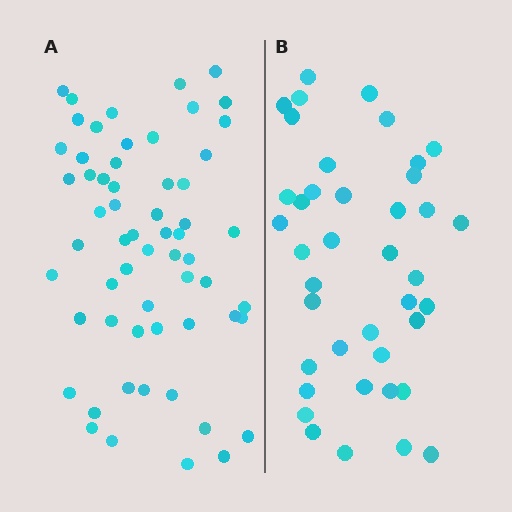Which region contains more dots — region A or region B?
Region A (the left region) has more dots.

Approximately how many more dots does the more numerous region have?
Region A has approximately 20 more dots than region B.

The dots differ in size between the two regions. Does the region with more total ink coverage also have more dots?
No. Region B has more total ink coverage because its dots are larger, but region A actually contains more individual dots. Total area can be misleading — the number of items is what matters here.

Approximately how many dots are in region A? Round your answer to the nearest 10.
About 60 dots.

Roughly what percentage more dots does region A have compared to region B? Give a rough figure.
About 50% more.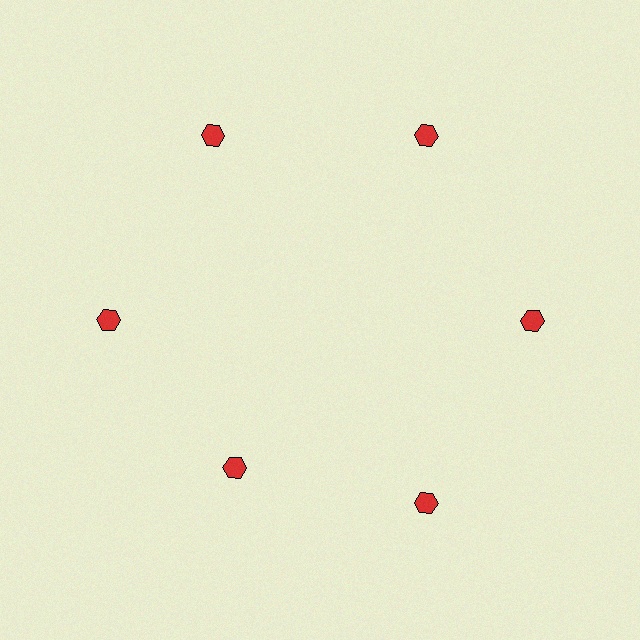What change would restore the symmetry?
The symmetry would be restored by moving it outward, back onto the ring so that all 6 hexagons sit at equal angles and equal distance from the center.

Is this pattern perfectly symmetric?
No. The 6 red hexagons are arranged in a ring, but one element near the 7 o'clock position is pulled inward toward the center, breaking the 6-fold rotational symmetry.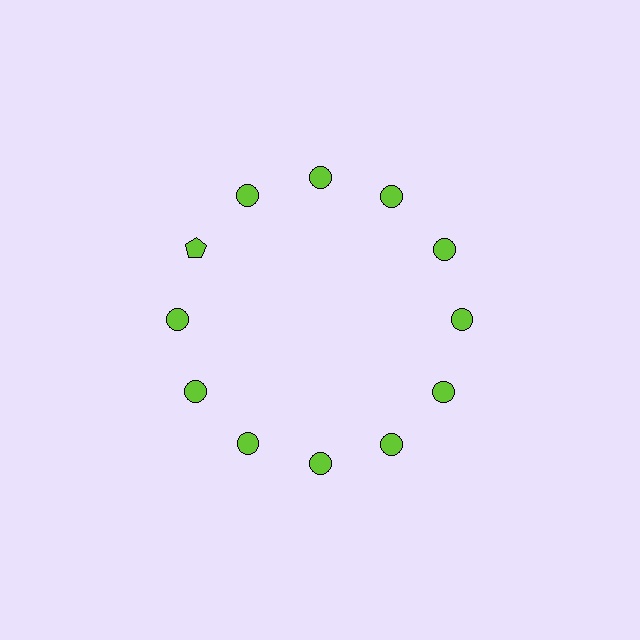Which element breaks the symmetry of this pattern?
The lime pentagon at roughly the 10 o'clock position breaks the symmetry. All other shapes are lime circles.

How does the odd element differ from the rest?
It has a different shape: pentagon instead of circle.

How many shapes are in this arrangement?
There are 12 shapes arranged in a ring pattern.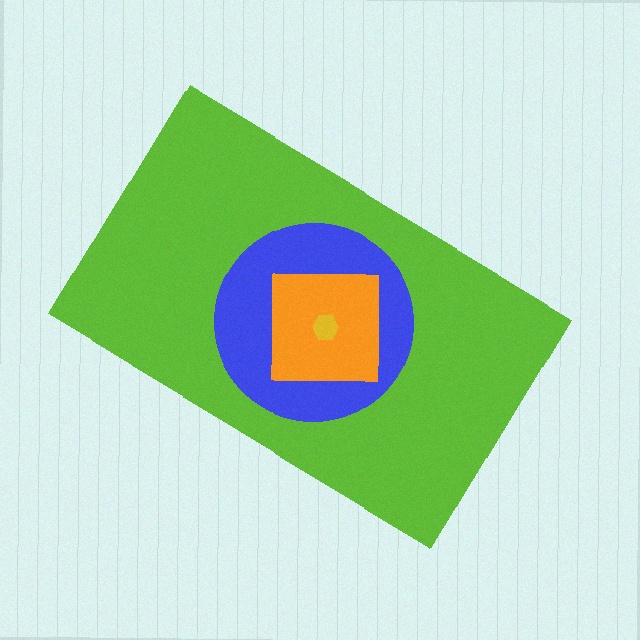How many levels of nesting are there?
4.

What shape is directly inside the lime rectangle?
The blue circle.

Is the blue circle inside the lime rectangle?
Yes.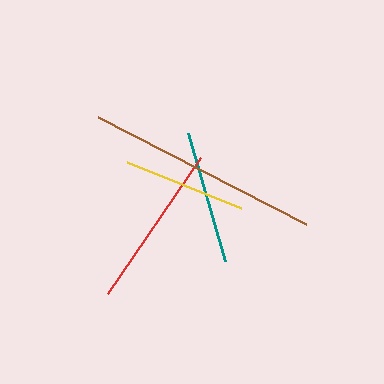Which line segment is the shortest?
The yellow line is the shortest at approximately 123 pixels.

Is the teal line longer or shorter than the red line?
The red line is longer than the teal line.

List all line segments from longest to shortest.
From longest to shortest: brown, red, teal, yellow.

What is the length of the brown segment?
The brown segment is approximately 233 pixels long.